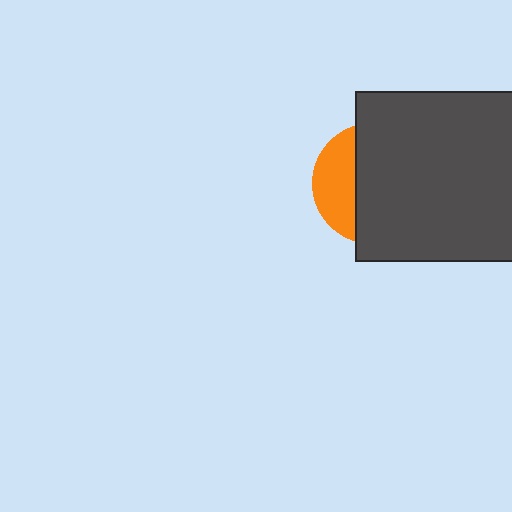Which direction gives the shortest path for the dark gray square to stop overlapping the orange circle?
Moving right gives the shortest separation.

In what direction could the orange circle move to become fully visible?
The orange circle could move left. That would shift it out from behind the dark gray square entirely.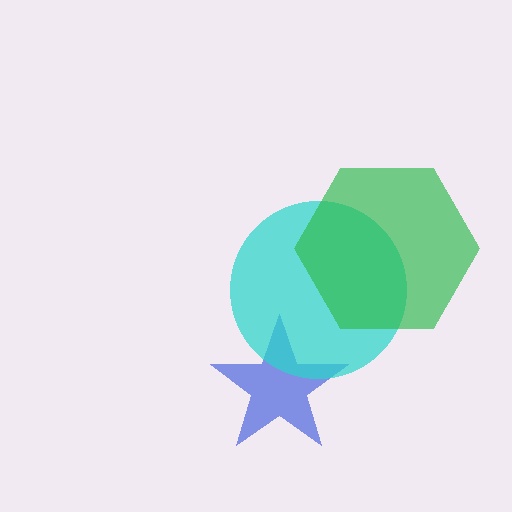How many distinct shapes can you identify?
There are 3 distinct shapes: a blue star, a cyan circle, a green hexagon.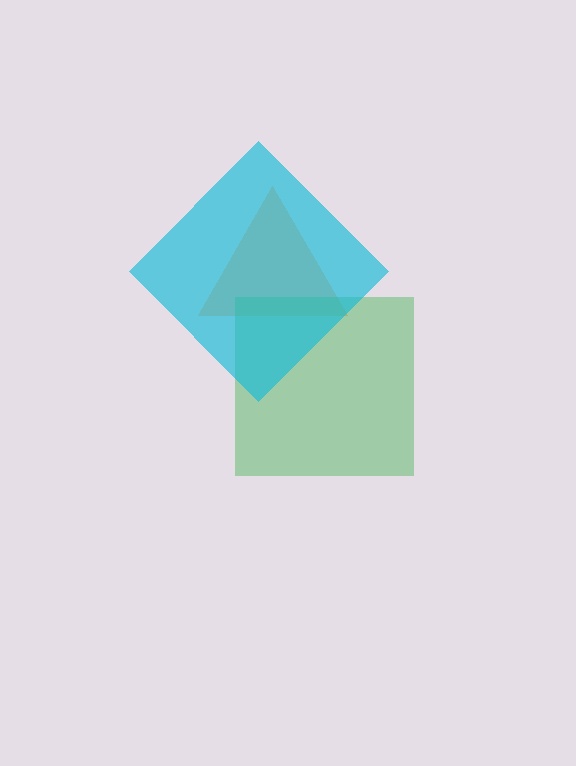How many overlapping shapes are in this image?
There are 3 overlapping shapes in the image.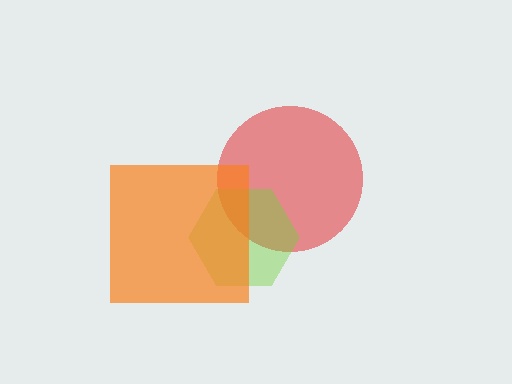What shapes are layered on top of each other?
The layered shapes are: a red circle, a lime hexagon, an orange square.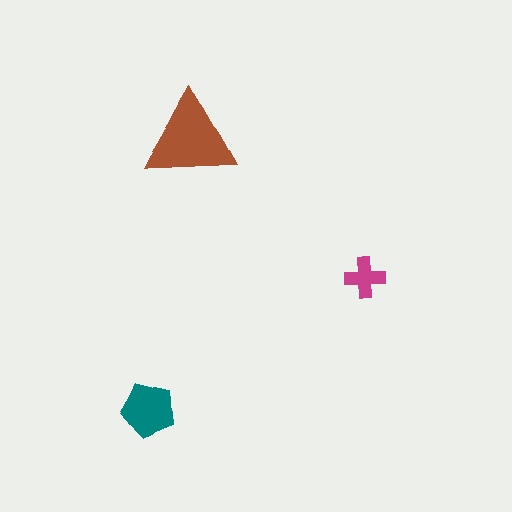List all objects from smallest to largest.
The magenta cross, the teal pentagon, the brown triangle.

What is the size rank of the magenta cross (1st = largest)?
3rd.